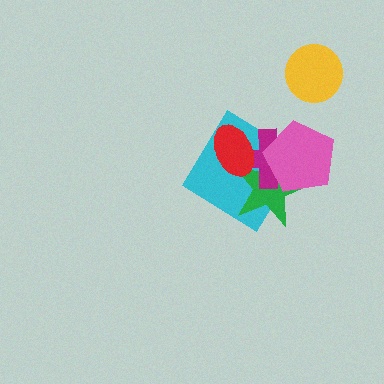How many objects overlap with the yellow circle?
0 objects overlap with the yellow circle.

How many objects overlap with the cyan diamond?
4 objects overlap with the cyan diamond.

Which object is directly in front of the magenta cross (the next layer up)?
The pink pentagon is directly in front of the magenta cross.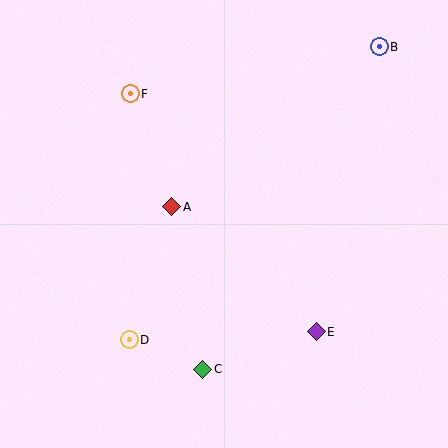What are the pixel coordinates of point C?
Point C is at (203, 369).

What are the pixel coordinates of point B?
Point B is at (379, 47).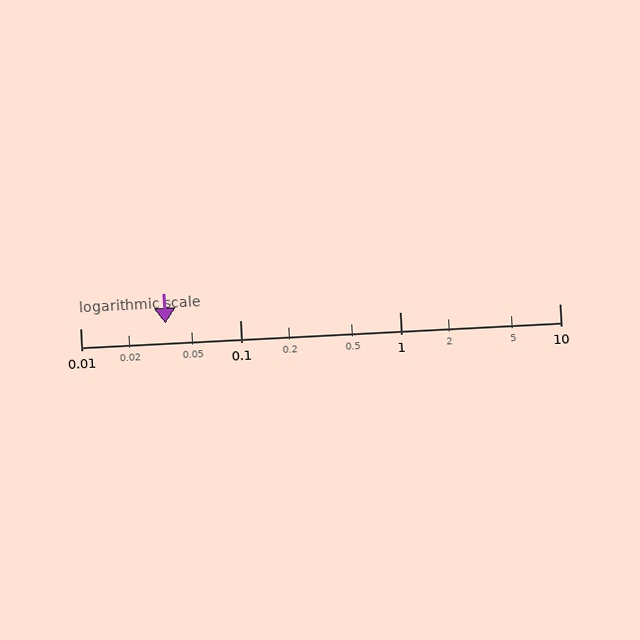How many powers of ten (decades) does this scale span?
The scale spans 3 decades, from 0.01 to 10.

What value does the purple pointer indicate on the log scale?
The pointer indicates approximately 0.034.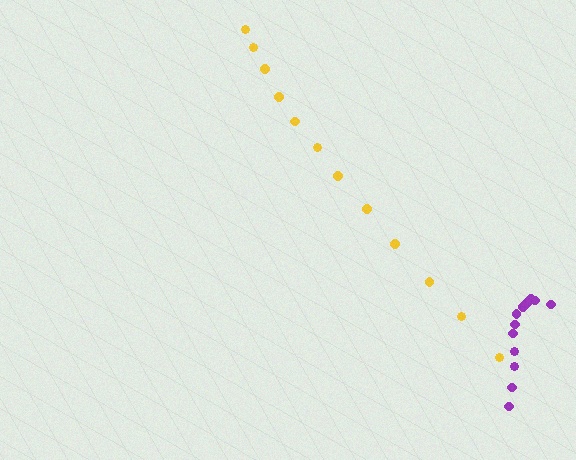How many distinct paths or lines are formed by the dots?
There are 2 distinct paths.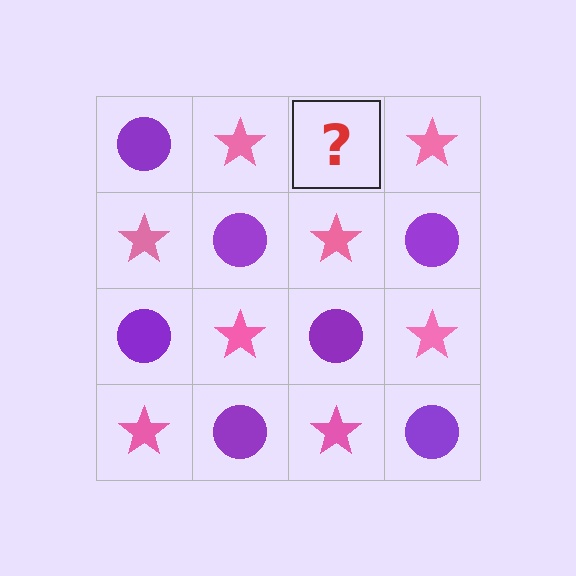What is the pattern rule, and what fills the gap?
The rule is that it alternates purple circle and pink star in a checkerboard pattern. The gap should be filled with a purple circle.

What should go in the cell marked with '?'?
The missing cell should contain a purple circle.